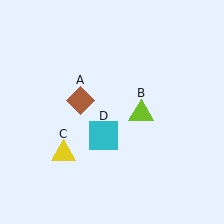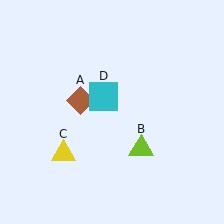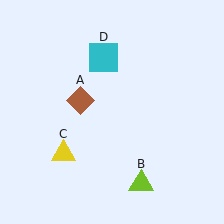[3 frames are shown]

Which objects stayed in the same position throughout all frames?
Brown diamond (object A) and yellow triangle (object C) remained stationary.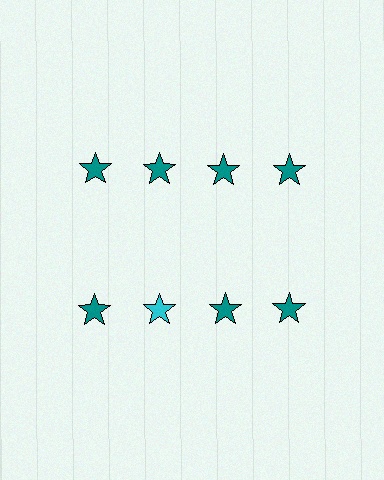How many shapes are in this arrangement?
There are 8 shapes arranged in a grid pattern.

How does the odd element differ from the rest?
It has a different color: cyan instead of teal.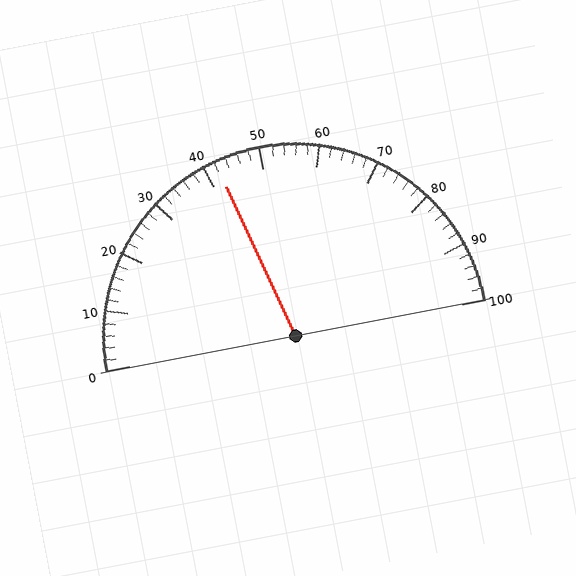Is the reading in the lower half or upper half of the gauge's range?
The reading is in the lower half of the range (0 to 100).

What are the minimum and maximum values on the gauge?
The gauge ranges from 0 to 100.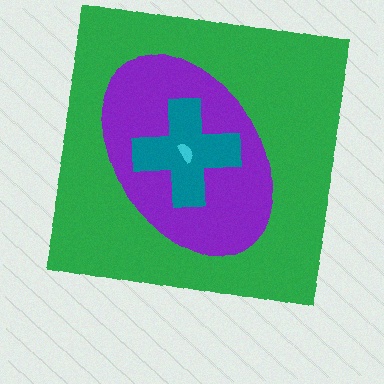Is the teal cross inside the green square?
Yes.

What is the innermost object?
The cyan semicircle.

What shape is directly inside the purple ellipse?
The teal cross.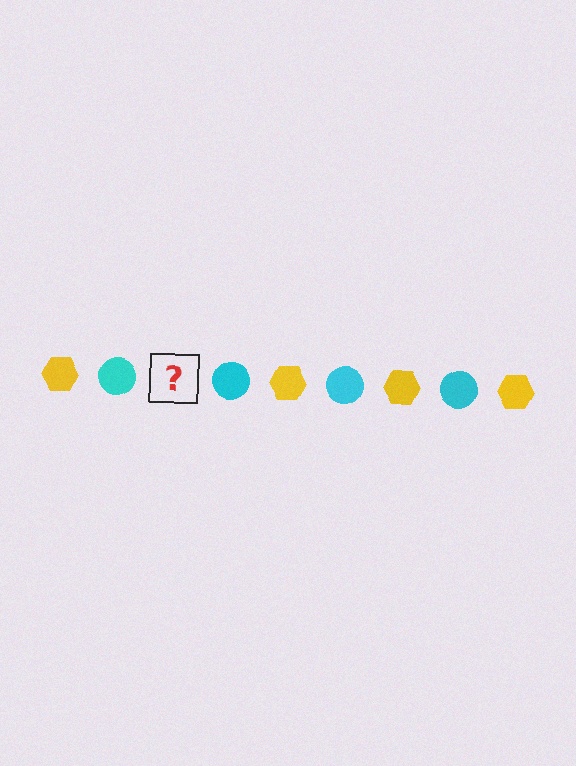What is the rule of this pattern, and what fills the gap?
The rule is that the pattern alternates between yellow hexagon and cyan circle. The gap should be filled with a yellow hexagon.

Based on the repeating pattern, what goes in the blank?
The blank should be a yellow hexagon.